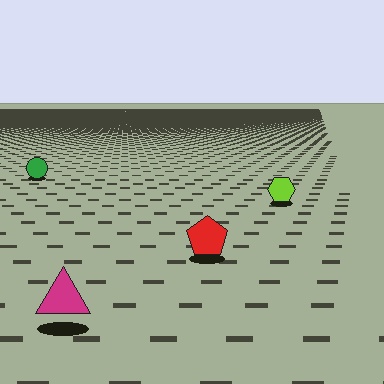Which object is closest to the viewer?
The magenta triangle is closest. The texture marks near it are larger and more spread out.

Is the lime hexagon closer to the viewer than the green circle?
Yes. The lime hexagon is closer — you can tell from the texture gradient: the ground texture is coarser near it.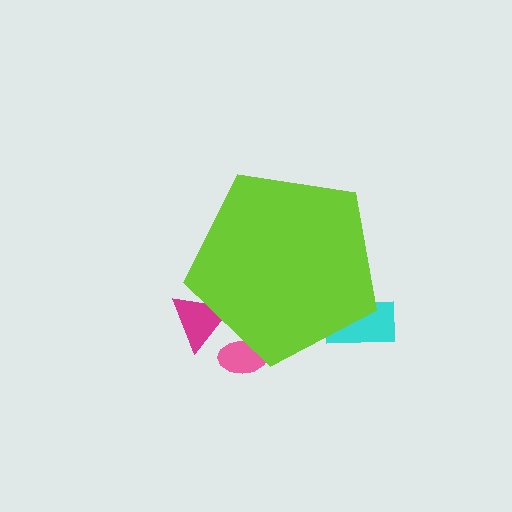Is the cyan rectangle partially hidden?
Yes, the cyan rectangle is partially hidden behind the lime pentagon.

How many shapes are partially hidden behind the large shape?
3 shapes are partially hidden.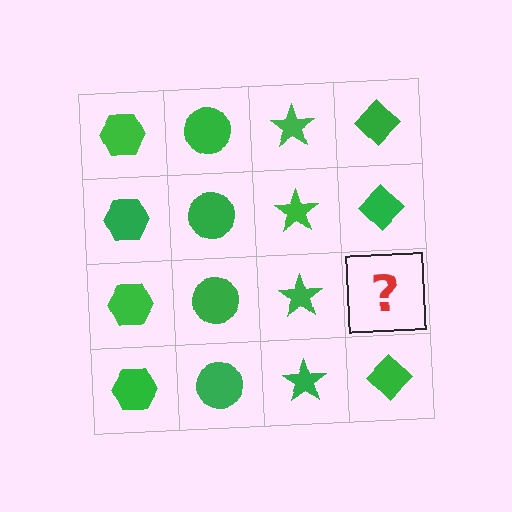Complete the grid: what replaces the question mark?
The question mark should be replaced with a green diamond.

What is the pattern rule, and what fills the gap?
The rule is that each column has a consistent shape. The gap should be filled with a green diamond.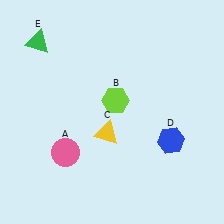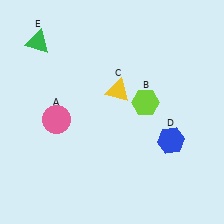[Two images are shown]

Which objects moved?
The objects that moved are: the pink circle (A), the lime hexagon (B), the yellow triangle (C).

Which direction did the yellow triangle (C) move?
The yellow triangle (C) moved up.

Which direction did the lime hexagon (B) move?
The lime hexagon (B) moved right.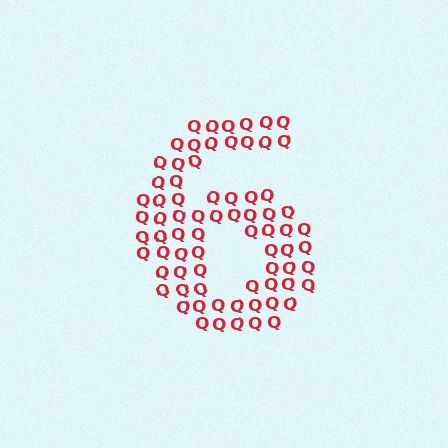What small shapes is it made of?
It is made of small letter Q's.